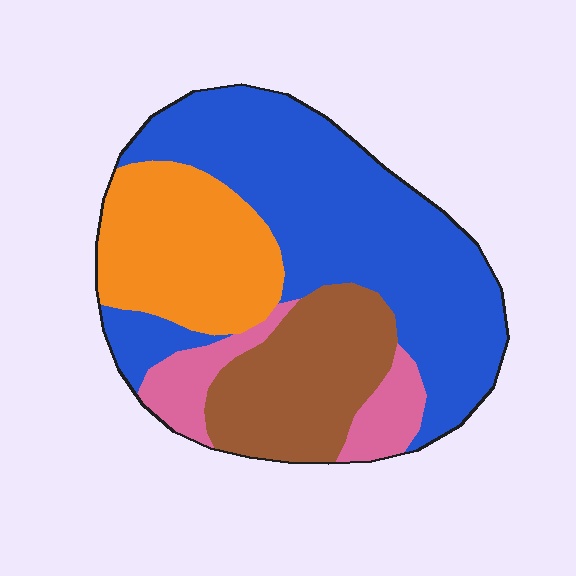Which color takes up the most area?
Blue, at roughly 50%.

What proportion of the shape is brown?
Brown takes up between a sixth and a third of the shape.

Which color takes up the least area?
Pink, at roughly 10%.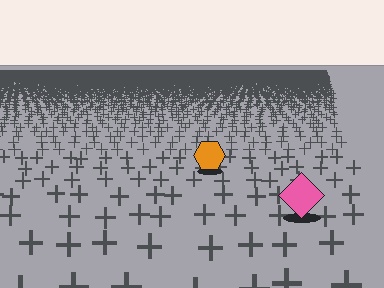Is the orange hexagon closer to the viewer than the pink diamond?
No. The pink diamond is closer — you can tell from the texture gradient: the ground texture is coarser near it.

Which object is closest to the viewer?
The pink diamond is closest. The texture marks near it are larger and more spread out.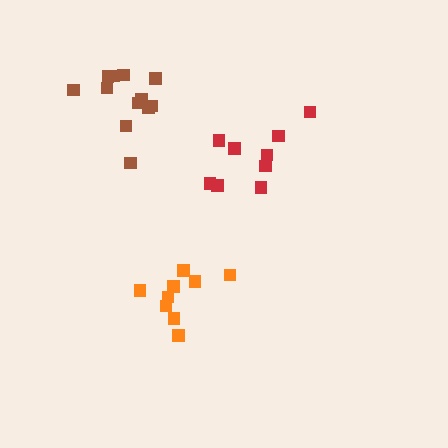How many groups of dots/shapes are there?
There are 3 groups.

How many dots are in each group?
Group 1: 12 dots, Group 2: 9 dots, Group 3: 9 dots (30 total).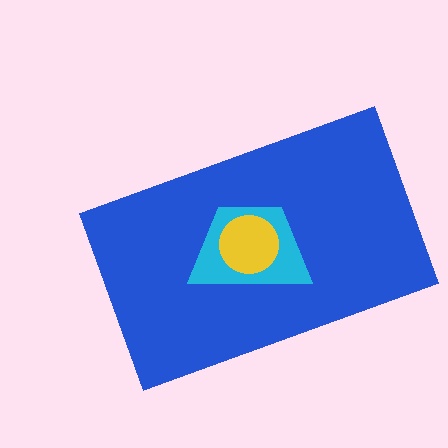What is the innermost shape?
The yellow circle.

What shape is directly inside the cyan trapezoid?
The yellow circle.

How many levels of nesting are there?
3.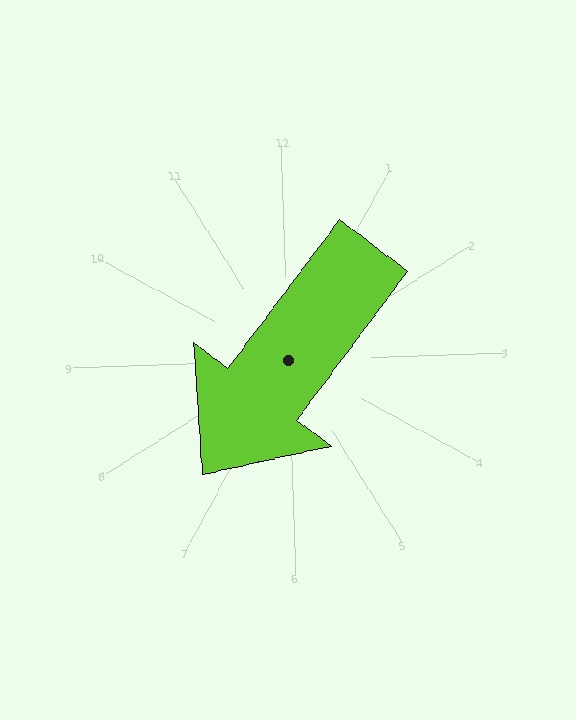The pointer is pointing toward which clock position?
Roughly 7 o'clock.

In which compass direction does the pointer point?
Southwest.